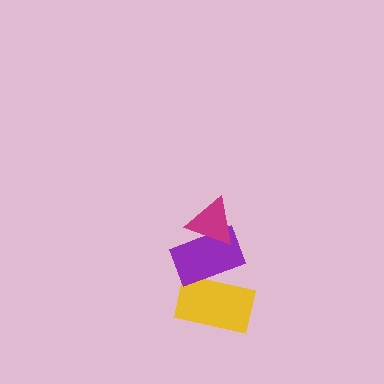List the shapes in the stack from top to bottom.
From top to bottom: the magenta triangle, the purple rectangle, the yellow rectangle.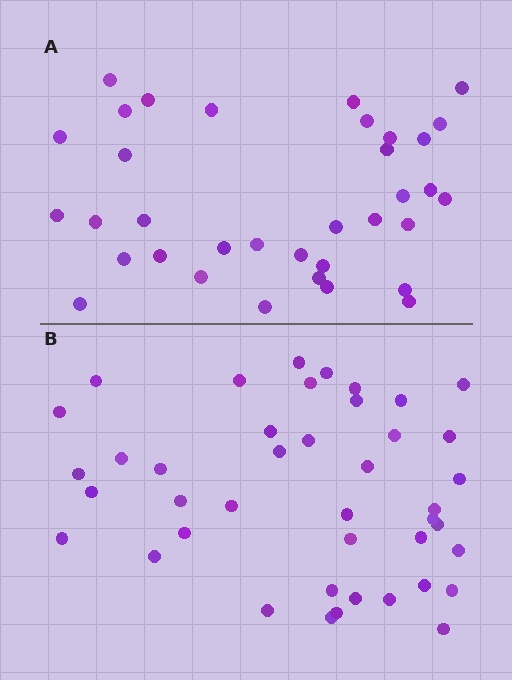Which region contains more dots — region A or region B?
Region B (the bottom region) has more dots.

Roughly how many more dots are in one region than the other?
Region B has roughly 8 or so more dots than region A.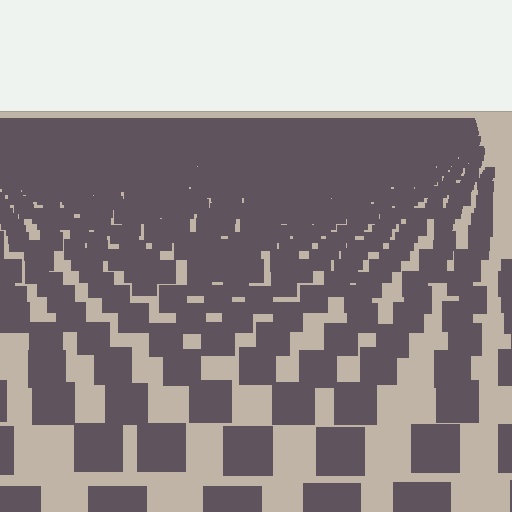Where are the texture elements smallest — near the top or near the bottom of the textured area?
Near the top.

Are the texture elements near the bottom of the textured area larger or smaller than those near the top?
Larger. Near the bottom, elements are closer to the viewer and appear at a bigger on-screen size.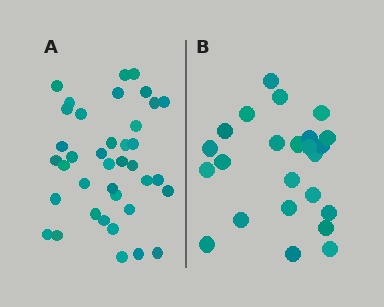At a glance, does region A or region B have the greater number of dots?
Region A (the left region) has more dots.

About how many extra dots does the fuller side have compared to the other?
Region A has approximately 15 more dots than region B.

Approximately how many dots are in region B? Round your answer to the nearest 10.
About 20 dots. (The exact count is 24, which rounds to 20.)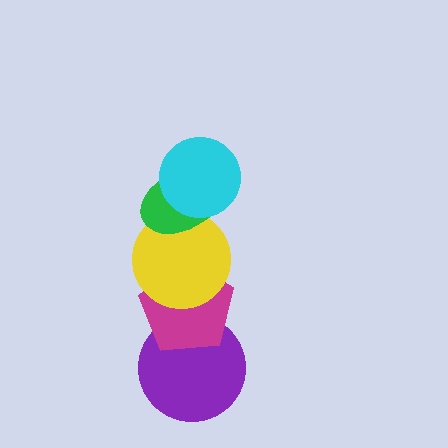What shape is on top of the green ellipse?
The cyan circle is on top of the green ellipse.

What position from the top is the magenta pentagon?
The magenta pentagon is 4th from the top.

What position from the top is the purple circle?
The purple circle is 5th from the top.